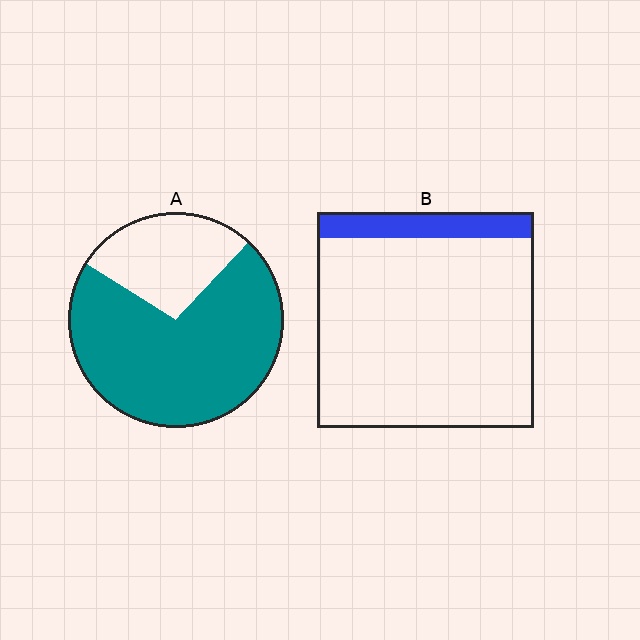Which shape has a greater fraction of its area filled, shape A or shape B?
Shape A.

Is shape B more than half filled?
No.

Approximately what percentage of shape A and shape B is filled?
A is approximately 70% and B is approximately 10%.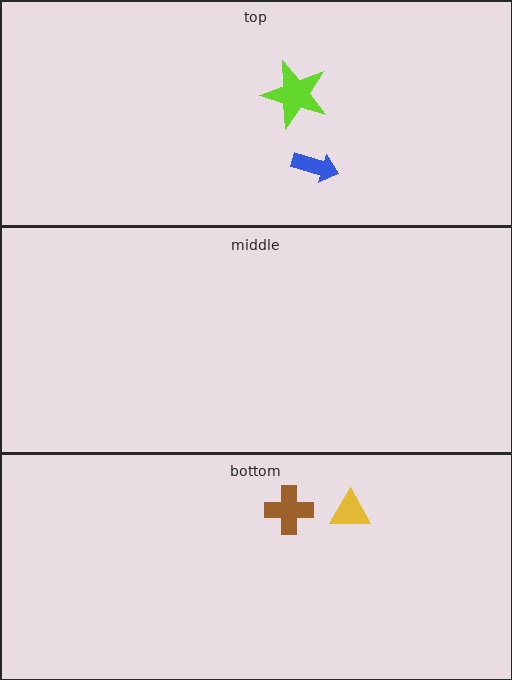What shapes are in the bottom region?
The brown cross, the yellow triangle.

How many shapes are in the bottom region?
2.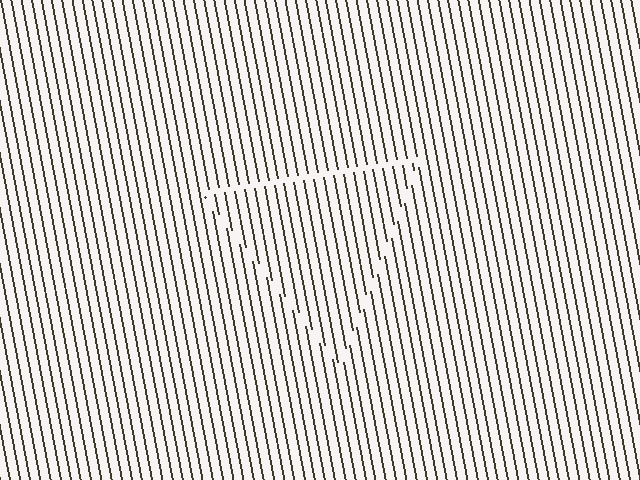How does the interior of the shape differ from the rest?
The interior of the shape contains the same grating, shifted by half a period — the contour is defined by the phase discontinuity where line-ends from the inner and outer gratings abut.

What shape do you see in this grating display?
An illusory triangle. The interior of the shape contains the same grating, shifted by half a period — the contour is defined by the phase discontinuity where line-ends from the inner and outer gratings abut.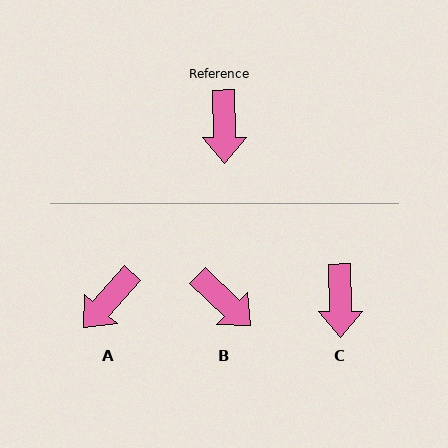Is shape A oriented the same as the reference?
No, it is off by about 42 degrees.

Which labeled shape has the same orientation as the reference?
C.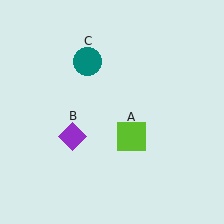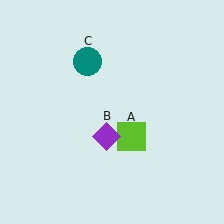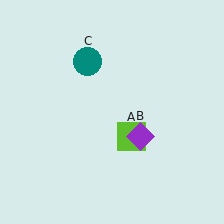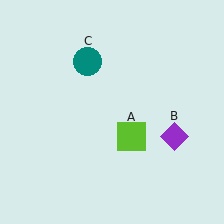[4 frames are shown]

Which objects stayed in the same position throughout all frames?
Lime square (object A) and teal circle (object C) remained stationary.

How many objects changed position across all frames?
1 object changed position: purple diamond (object B).